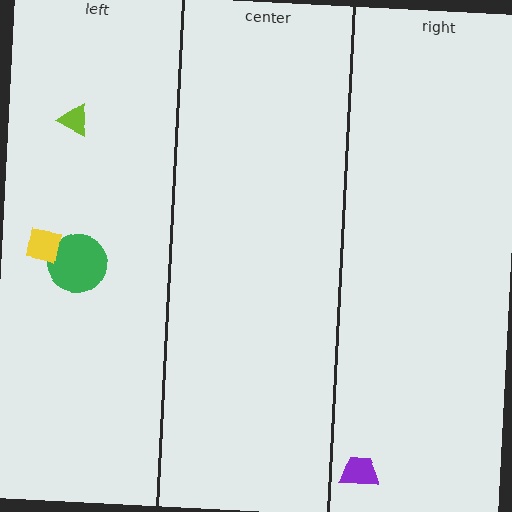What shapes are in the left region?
The green circle, the lime triangle, the yellow square.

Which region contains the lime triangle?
The left region.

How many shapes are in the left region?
3.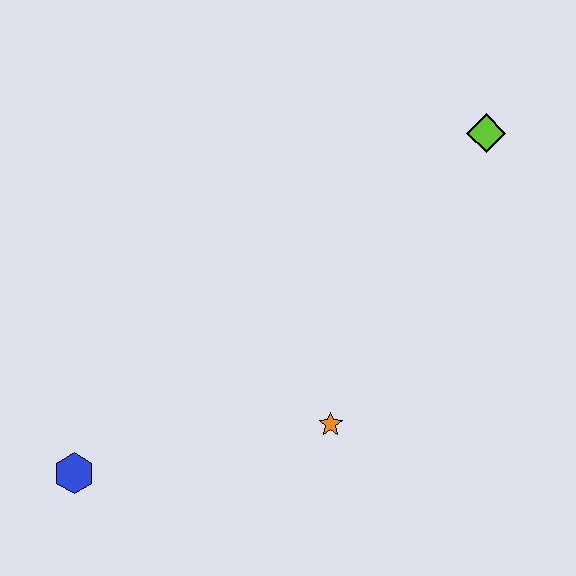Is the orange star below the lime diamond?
Yes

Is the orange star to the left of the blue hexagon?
No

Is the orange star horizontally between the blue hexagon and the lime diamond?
Yes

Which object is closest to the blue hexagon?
The orange star is closest to the blue hexagon.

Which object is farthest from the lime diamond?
The blue hexagon is farthest from the lime diamond.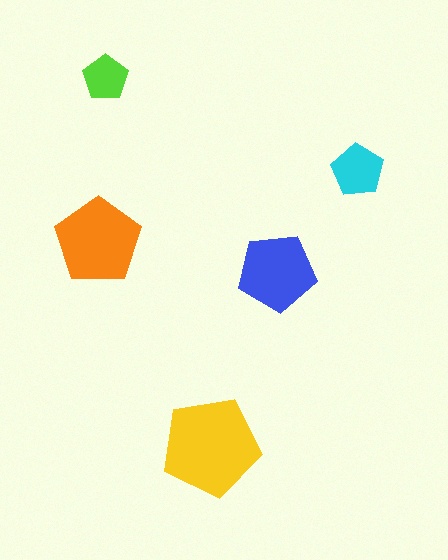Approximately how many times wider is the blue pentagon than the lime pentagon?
About 1.5 times wider.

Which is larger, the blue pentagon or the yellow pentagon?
The yellow one.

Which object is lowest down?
The yellow pentagon is bottommost.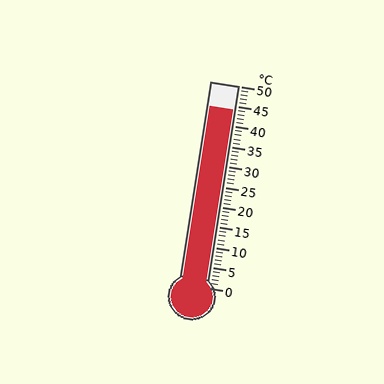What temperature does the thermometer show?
The thermometer shows approximately 44°C.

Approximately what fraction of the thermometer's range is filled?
The thermometer is filled to approximately 90% of its range.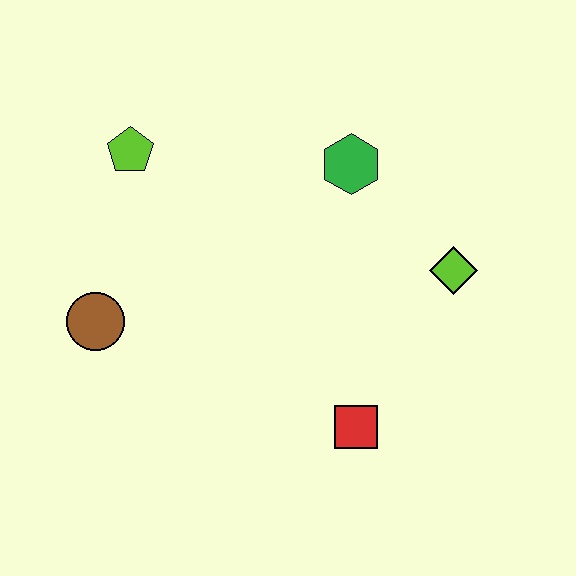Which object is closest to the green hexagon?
The lime diamond is closest to the green hexagon.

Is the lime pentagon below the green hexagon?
No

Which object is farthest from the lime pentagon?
The red square is farthest from the lime pentagon.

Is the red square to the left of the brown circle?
No